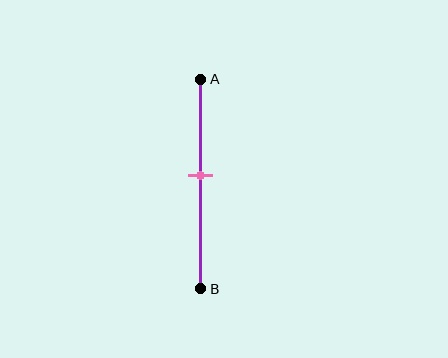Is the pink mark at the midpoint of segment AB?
No, the mark is at about 45% from A, not at the 50% midpoint.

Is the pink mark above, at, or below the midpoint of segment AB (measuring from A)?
The pink mark is above the midpoint of segment AB.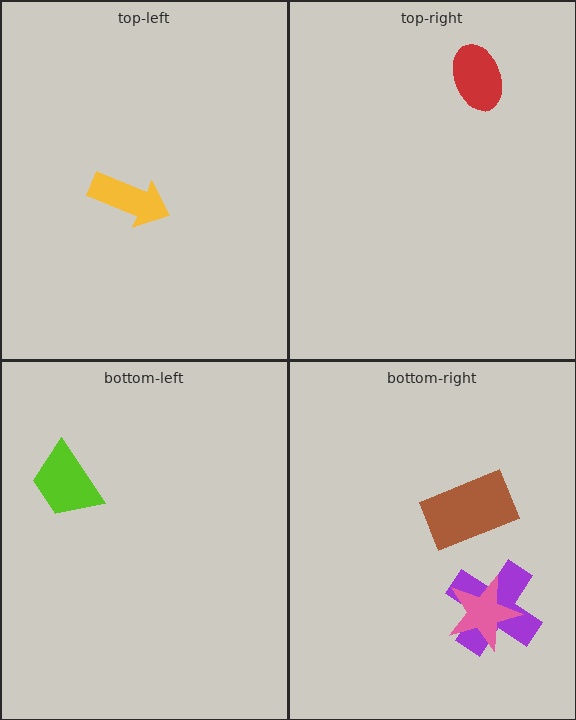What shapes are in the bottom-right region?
The brown rectangle, the purple cross, the pink star.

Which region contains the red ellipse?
The top-right region.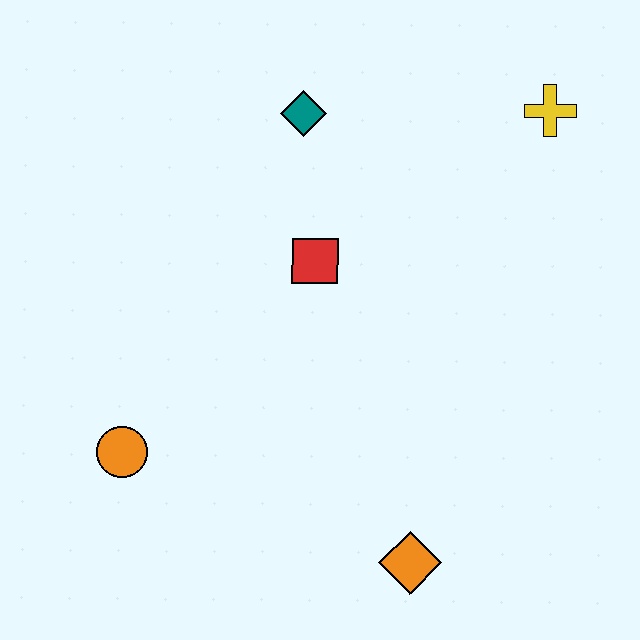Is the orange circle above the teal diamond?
No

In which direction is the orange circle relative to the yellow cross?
The orange circle is to the left of the yellow cross.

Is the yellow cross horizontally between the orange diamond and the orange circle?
No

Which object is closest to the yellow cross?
The teal diamond is closest to the yellow cross.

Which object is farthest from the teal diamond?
The orange diamond is farthest from the teal diamond.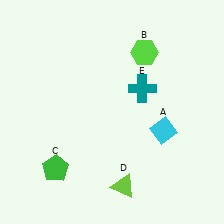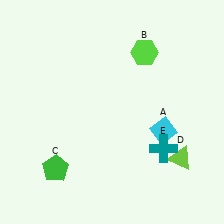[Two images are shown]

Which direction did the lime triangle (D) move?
The lime triangle (D) moved right.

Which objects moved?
The objects that moved are: the lime triangle (D), the teal cross (E).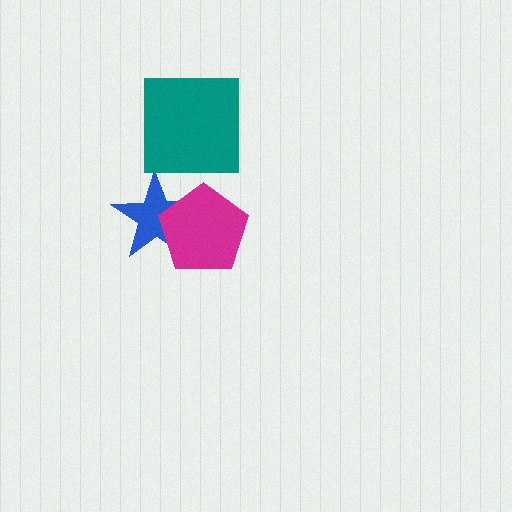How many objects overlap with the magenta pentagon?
1 object overlaps with the magenta pentagon.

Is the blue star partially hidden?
Yes, it is partially covered by another shape.